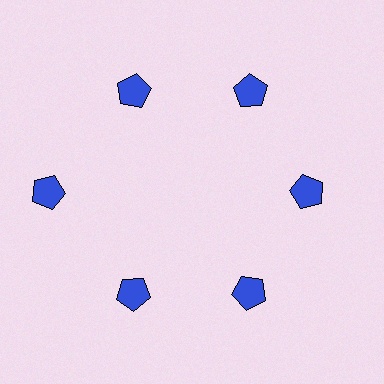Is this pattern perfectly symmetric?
No. The 6 blue pentagons are arranged in a ring, but one element near the 9 o'clock position is pushed outward from the center, breaking the 6-fold rotational symmetry.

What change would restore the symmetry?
The symmetry would be restored by moving it inward, back onto the ring so that all 6 pentagons sit at equal angles and equal distance from the center.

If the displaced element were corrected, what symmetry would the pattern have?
It would have 6-fold rotational symmetry — the pattern would map onto itself every 60 degrees.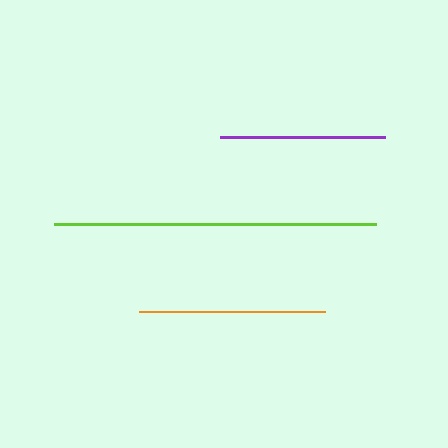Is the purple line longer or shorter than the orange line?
The orange line is longer than the purple line.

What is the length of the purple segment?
The purple segment is approximately 165 pixels long.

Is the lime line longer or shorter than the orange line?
The lime line is longer than the orange line.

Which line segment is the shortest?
The purple line is the shortest at approximately 165 pixels.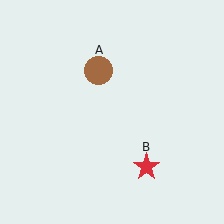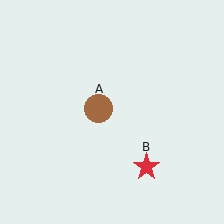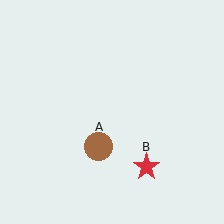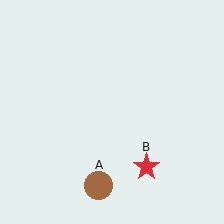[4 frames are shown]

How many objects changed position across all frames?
1 object changed position: brown circle (object A).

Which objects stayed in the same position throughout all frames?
Red star (object B) remained stationary.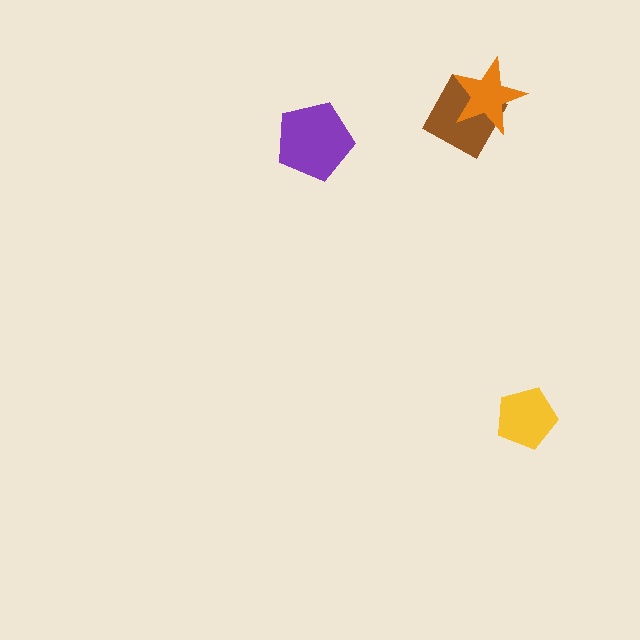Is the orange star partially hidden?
No, no other shape covers it.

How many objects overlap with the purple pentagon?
0 objects overlap with the purple pentagon.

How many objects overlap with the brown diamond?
1 object overlaps with the brown diamond.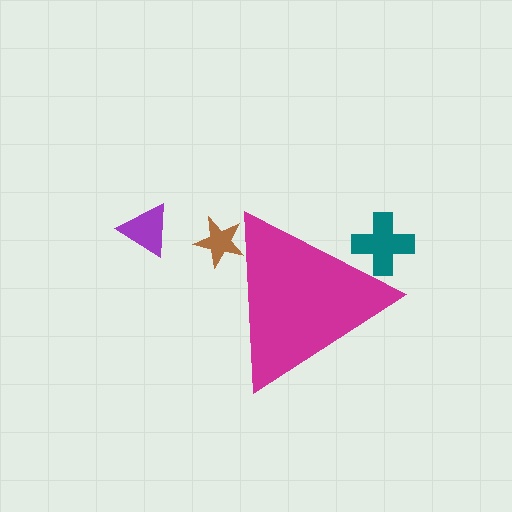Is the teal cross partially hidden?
Yes, the teal cross is partially hidden behind the magenta triangle.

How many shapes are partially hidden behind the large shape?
2 shapes are partially hidden.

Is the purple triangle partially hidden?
No, the purple triangle is fully visible.